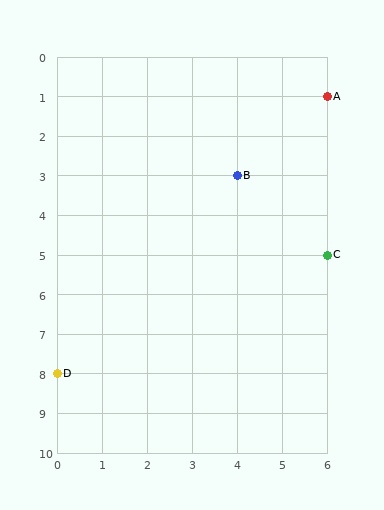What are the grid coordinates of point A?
Point A is at grid coordinates (6, 1).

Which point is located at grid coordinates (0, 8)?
Point D is at (0, 8).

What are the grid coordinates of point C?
Point C is at grid coordinates (6, 5).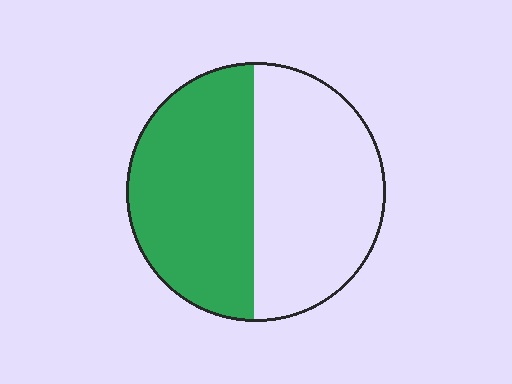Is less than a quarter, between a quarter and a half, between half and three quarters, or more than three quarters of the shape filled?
Between a quarter and a half.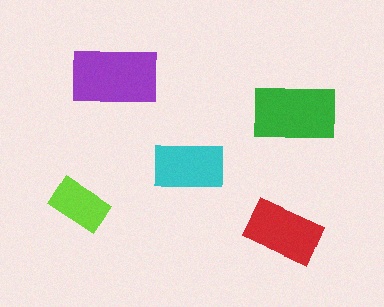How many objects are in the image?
There are 5 objects in the image.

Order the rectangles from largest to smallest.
the purple one, the green one, the red one, the cyan one, the lime one.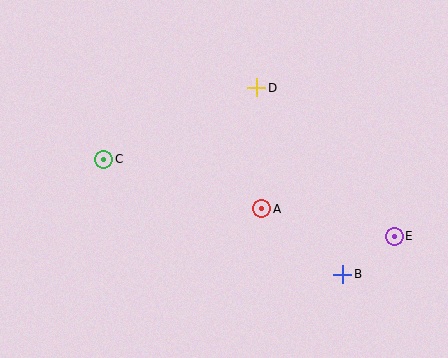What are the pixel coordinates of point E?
Point E is at (394, 236).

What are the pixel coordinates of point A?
Point A is at (262, 209).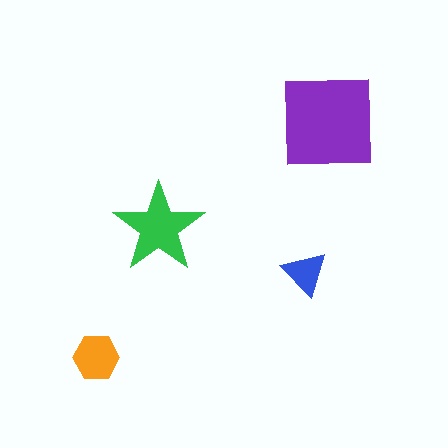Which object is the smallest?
The blue triangle.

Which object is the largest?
The purple square.